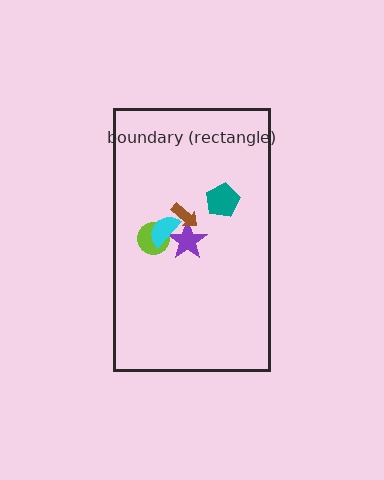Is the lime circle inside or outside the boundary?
Inside.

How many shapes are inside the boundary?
5 inside, 0 outside.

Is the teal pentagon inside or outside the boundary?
Inside.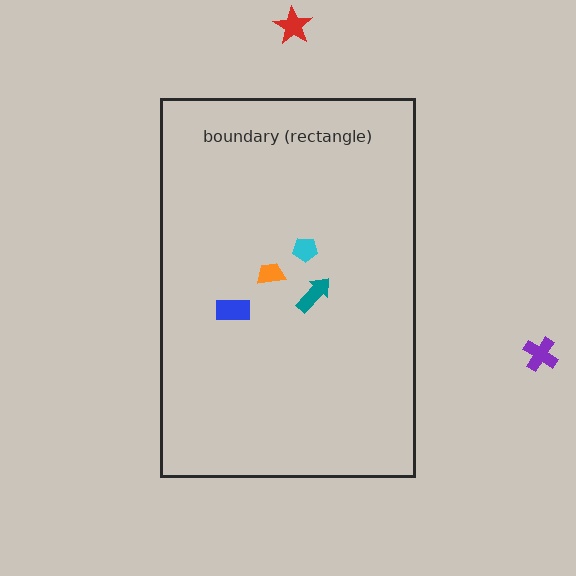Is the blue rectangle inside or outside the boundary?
Inside.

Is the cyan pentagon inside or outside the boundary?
Inside.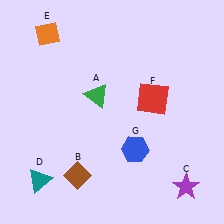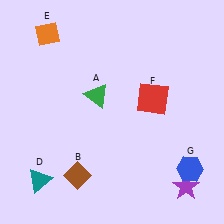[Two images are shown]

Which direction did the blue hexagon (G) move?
The blue hexagon (G) moved right.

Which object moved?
The blue hexagon (G) moved right.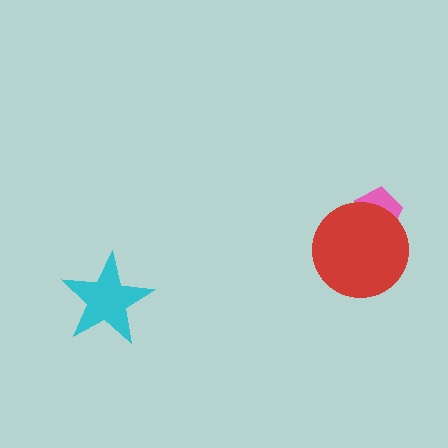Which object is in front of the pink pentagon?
The red circle is in front of the pink pentagon.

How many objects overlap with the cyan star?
0 objects overlap with the cyan star.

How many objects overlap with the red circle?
1 object overlaps with the red circle.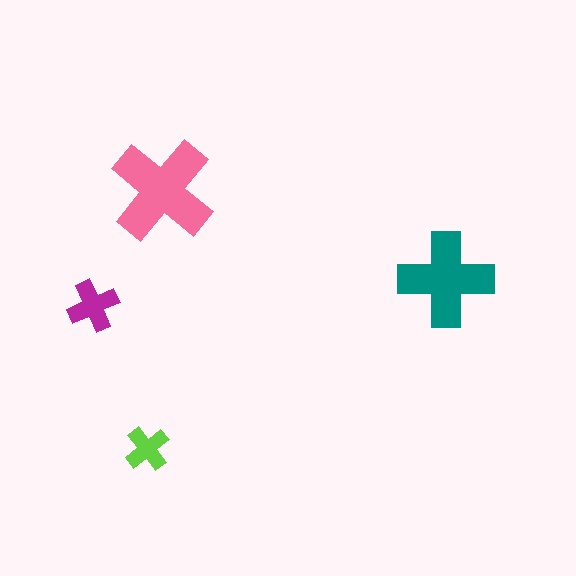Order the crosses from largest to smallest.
the pink one, the teal one, the magenta one, the lime one.